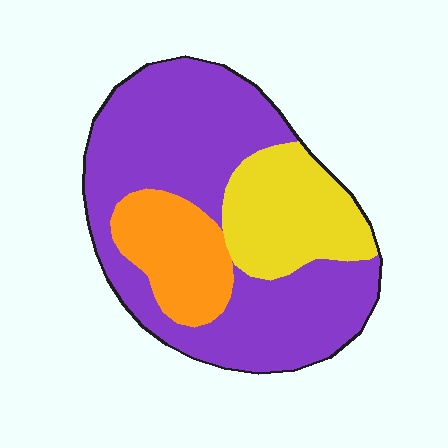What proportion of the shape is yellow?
Yellow covers about 20% of the shape.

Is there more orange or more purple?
Purple.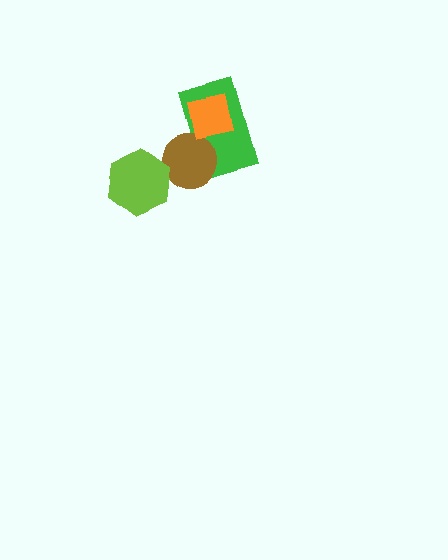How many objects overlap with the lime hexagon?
1 object overlaps with the lime hexagon.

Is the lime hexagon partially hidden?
No, no other shape covers it.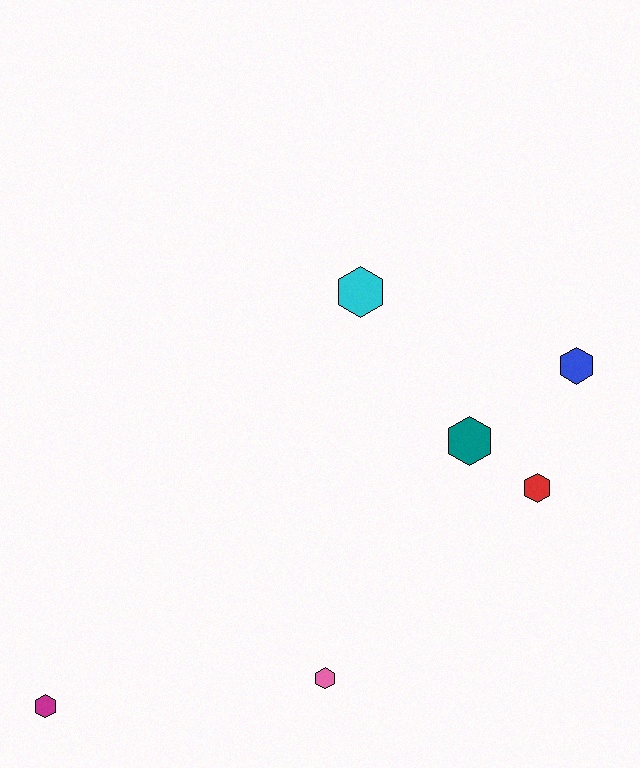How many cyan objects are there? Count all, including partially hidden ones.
There is 1 cyan object.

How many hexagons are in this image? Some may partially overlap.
There are 6 hexagons.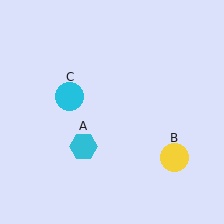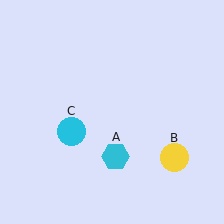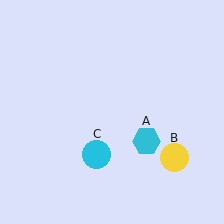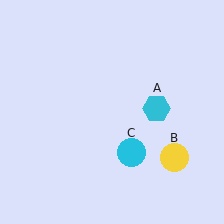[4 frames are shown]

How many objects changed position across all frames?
2 objects changed position: cyan hexagon (object A), cyan circle (object C).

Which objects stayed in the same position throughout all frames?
Yellow circle (object B) remained stationary.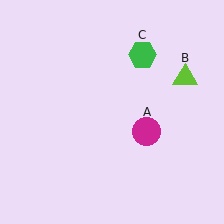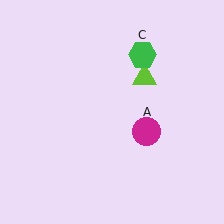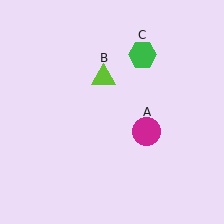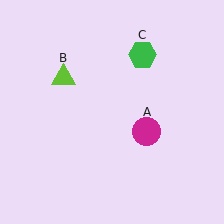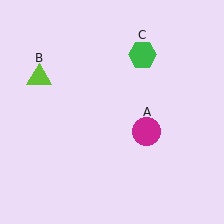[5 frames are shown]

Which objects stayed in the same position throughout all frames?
Magenta circle (object A) and green hexagon (object C) remained stationary.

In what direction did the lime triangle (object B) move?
The lime triangle (object B) moved left.